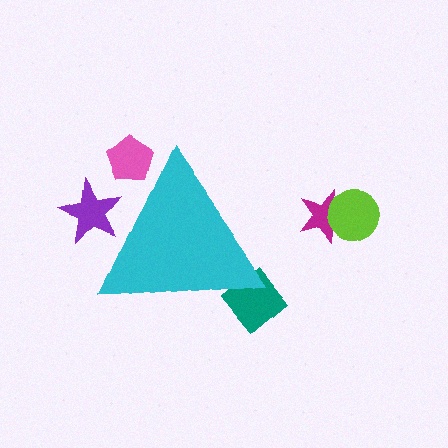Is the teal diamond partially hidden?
Yes, the teal diamond is partially hidden behind the cyan triangle.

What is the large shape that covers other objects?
A cyan triangle.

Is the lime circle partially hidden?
No, the lime circle is fully visible.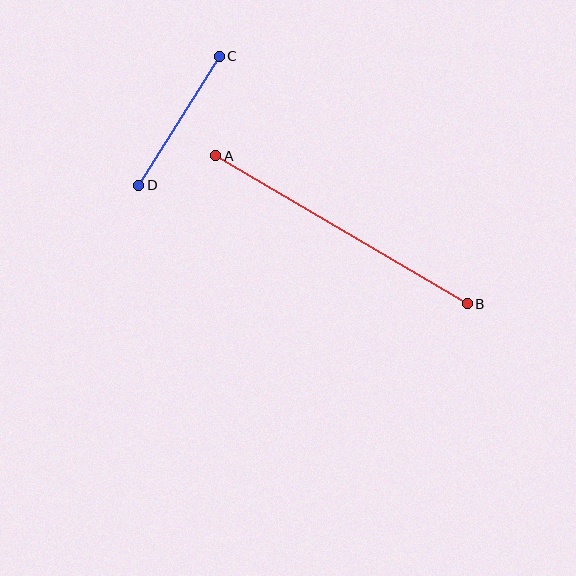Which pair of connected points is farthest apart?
Points A and B are farthest apart.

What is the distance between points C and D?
The distance is approximately 152 pixels.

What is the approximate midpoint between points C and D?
The midpoint is at approximately (179, 121) pixels.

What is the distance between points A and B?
The distance is approximately 292 pixels.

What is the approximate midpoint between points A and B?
The midpoint is at approximately (341, 230) pixels.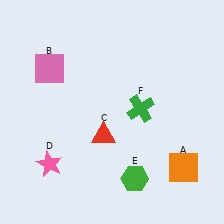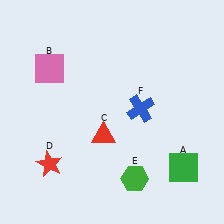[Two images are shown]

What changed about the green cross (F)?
In Image 1, F is green. In Image 2, it changed to blue.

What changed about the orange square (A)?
In Image 1, A is orange. In Image 2, it changed to green.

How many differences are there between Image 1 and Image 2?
There are 3 differences between the two images.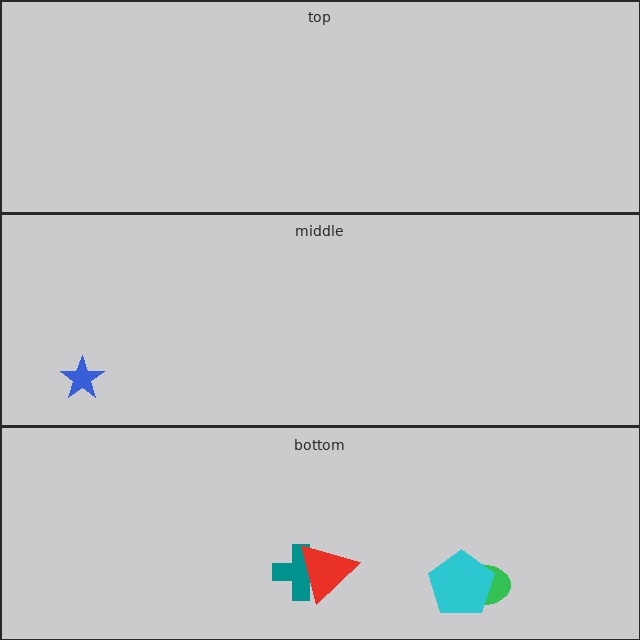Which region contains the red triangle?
The bottom region.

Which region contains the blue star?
The middle region.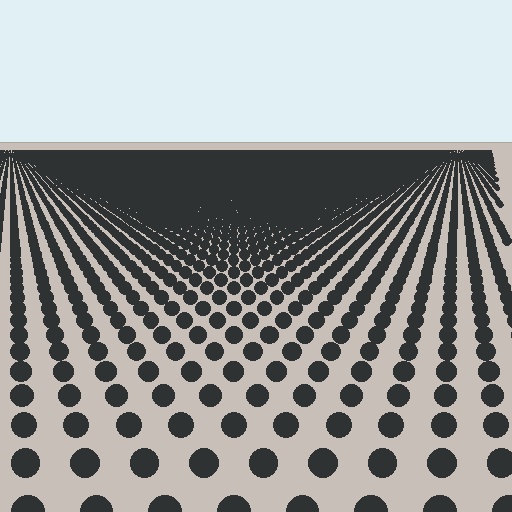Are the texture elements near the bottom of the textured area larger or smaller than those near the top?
Larger. Near the bottom, elements are closer to the viewer and appear at a bigger on-screen size.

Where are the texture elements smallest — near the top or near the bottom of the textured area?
Near the top.